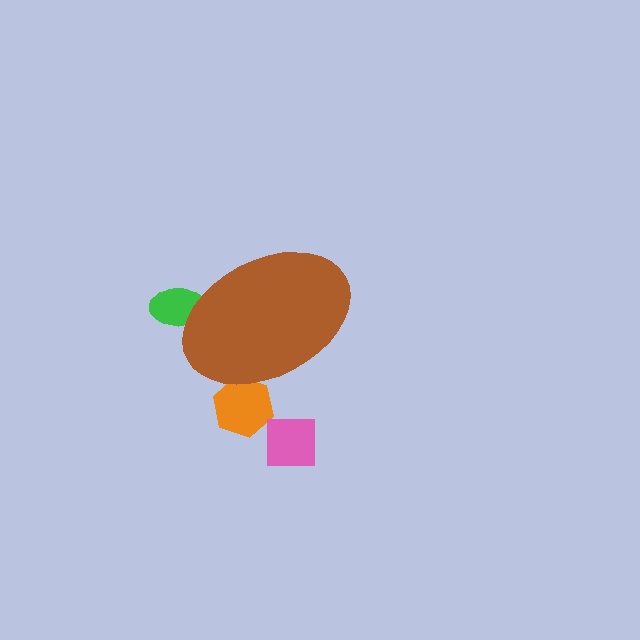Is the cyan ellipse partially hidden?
Yes, the cyan ellipse is partially hidden behind the brown ellipse.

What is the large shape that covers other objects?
A brown ellipse.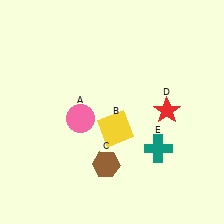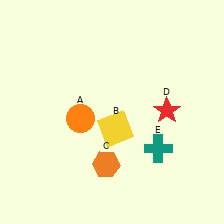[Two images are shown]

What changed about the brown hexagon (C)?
In Image 1, C is brown. In Image 2, it changed to orange.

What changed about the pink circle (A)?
In Image 1, A is pink. In Image 2, it changed to orange.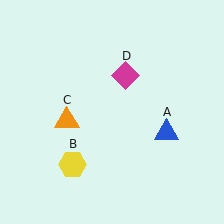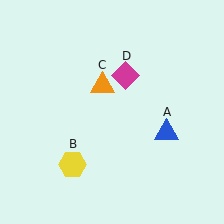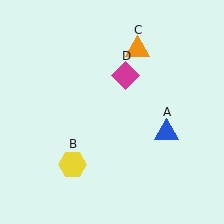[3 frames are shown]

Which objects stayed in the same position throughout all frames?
Blue triangle (object A) and yellow hexagon (object B) and magenta diamond (object D) remained stationary.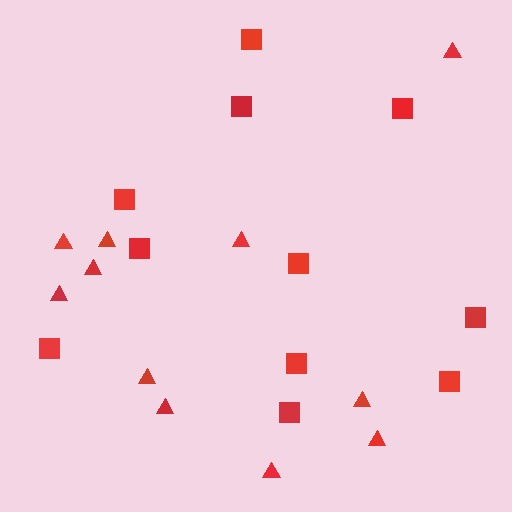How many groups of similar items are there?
There are 2 groups: one group of triangles (11) and one group of squares (11).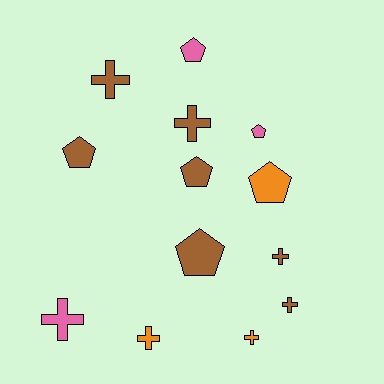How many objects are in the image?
There are 13 objects.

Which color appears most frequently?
Brown, with 7 objects.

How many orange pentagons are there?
There is 1 orange pentagon.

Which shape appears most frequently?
Cross, with 7 objects.